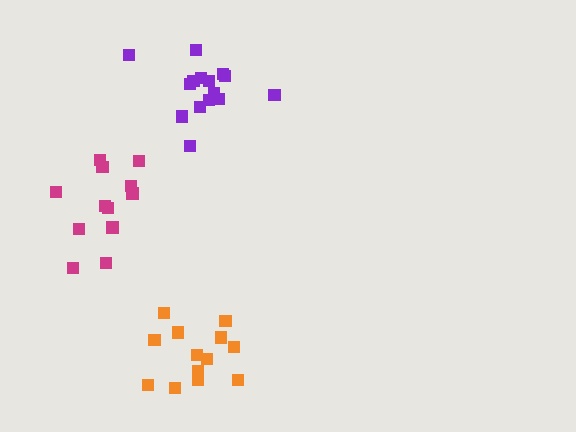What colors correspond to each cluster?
The clusters are colored: orange, magenta, purple.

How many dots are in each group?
Group 1: 13 dots, Group 2: 12 dots, Group 3: 15 dots (40 total).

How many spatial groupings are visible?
There are 3 spatial groupings.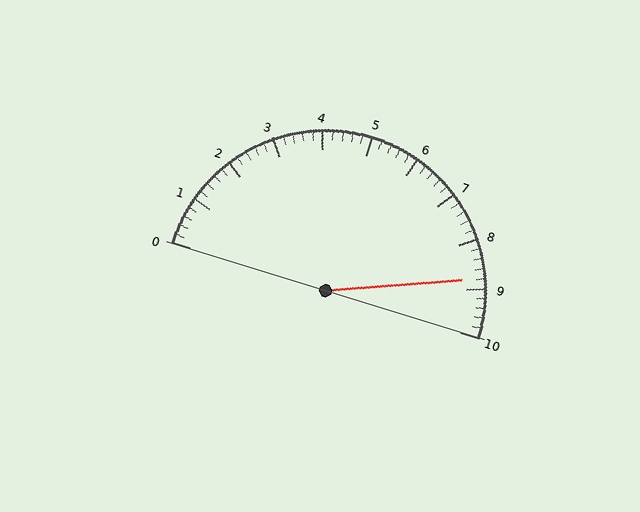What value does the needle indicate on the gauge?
The needle indicates approximately 8.8.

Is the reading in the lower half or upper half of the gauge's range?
The reading is in the upper half of the range (0 to 10).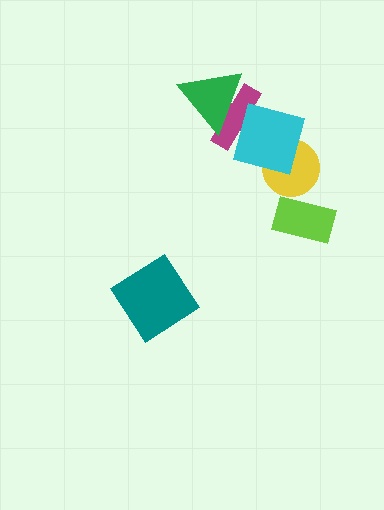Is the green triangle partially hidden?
Yes, it is partially covered by another shape.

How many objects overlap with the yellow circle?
1 object overlaps with the yellow circle.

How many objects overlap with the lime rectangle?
0 objects overlap with the lime rectangle.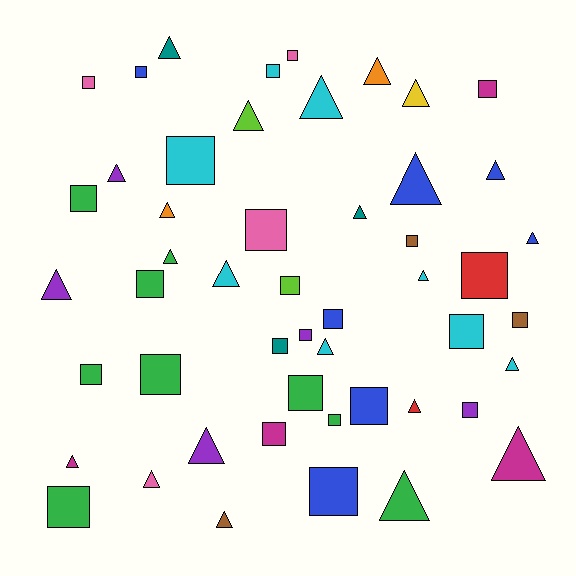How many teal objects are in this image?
There are 3 teal objects.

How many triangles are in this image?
There are 24 triangles.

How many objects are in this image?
There are 50 objects.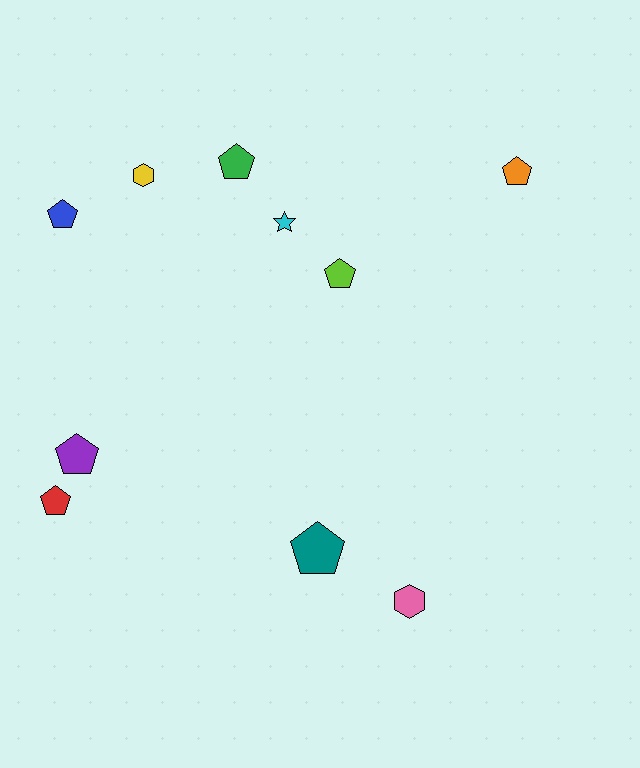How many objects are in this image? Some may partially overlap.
There are 10 objects.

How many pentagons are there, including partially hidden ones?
There are 7 pentagons.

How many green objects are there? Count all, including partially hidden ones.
There is 1 green object.